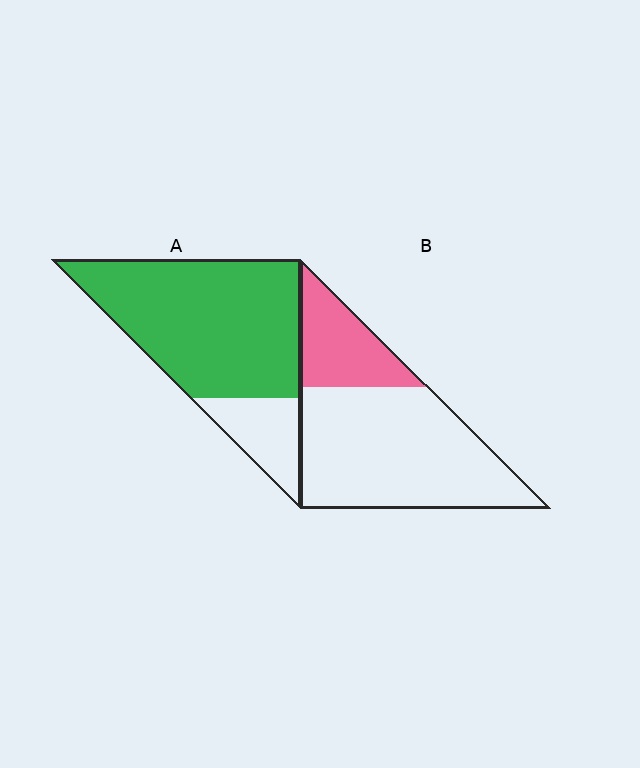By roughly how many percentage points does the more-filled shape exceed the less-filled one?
By roughly 55 percentage points (A over B).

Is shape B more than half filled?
No.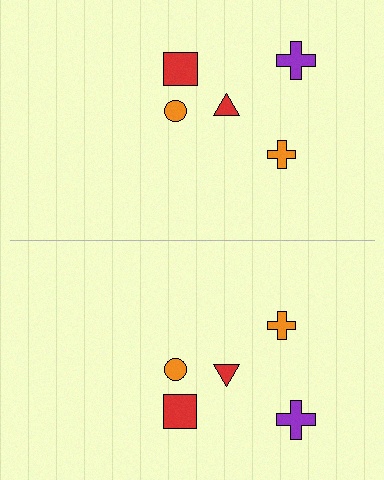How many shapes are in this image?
There are 10 shapes in this image.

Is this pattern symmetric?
Yes, this pattern has bilateral (reflection) symmetry.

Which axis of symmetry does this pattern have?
The pattern has a horizontal axis of symmetry running through the center of the image.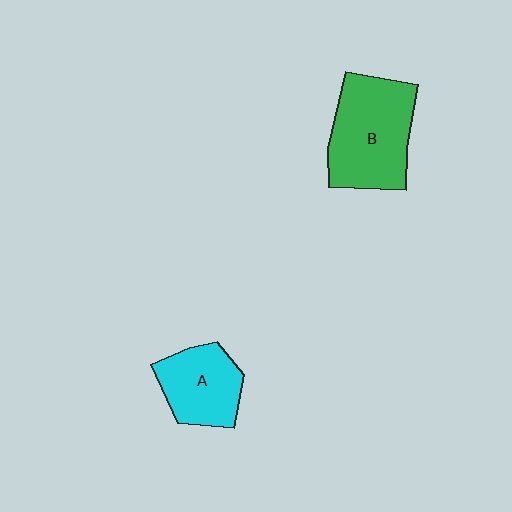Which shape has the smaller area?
Shape A (cyan).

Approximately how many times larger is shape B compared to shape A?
Approximately 1.5 times.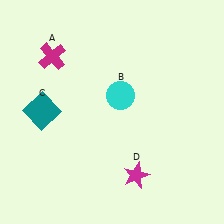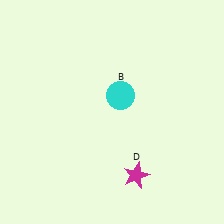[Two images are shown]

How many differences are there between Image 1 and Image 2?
There are 2 differences between the two images.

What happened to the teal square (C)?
The teal square (C) was removed in Image 2. It was in the top-left area of Image 1.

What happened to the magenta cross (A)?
The magenta cross (A) was removed in Image 2. It was in the top-left area of Image 1.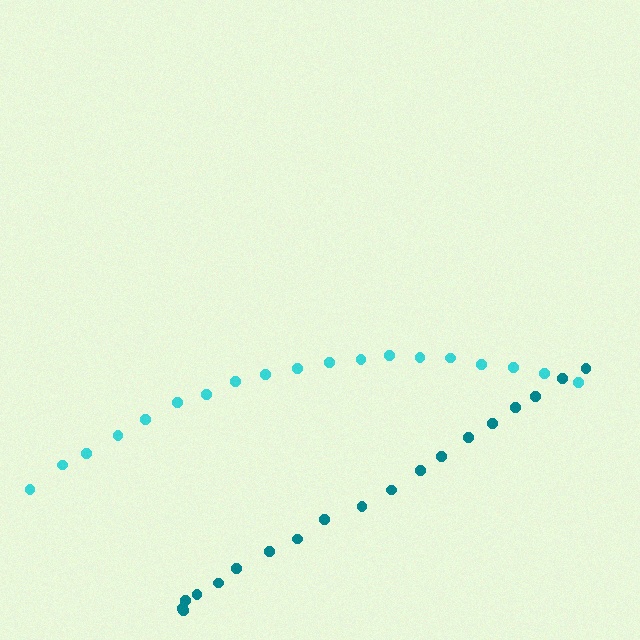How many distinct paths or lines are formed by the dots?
There are 2 distinct paths.